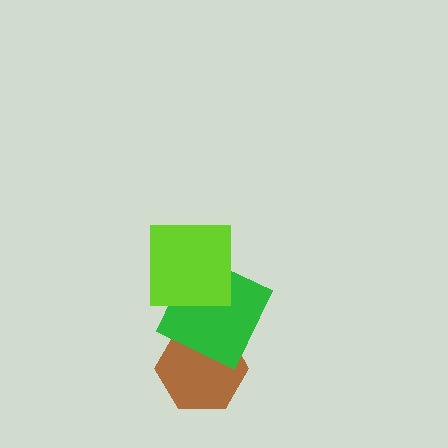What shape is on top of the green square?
The lime square is on top of the green square.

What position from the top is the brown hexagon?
The brown hexagon is 3rd from the top.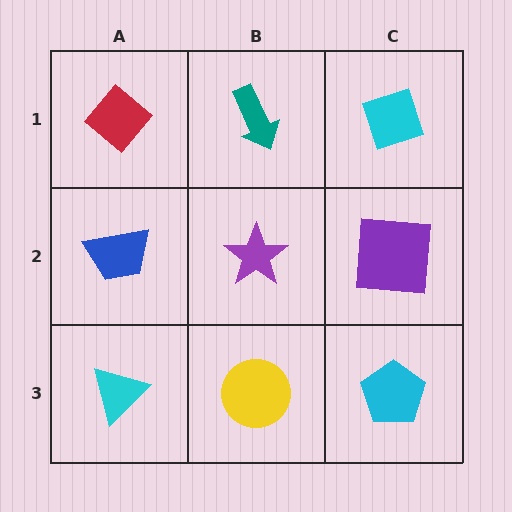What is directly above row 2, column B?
A teal arrow.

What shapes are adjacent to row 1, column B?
A purple star (row 2, column B), a red diamond (row 1, column A), a cyan diamond (row 1, column C).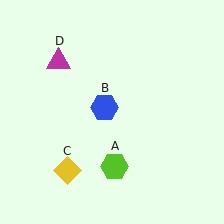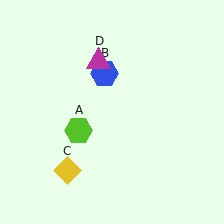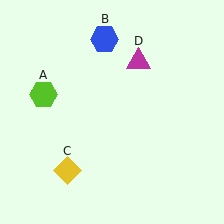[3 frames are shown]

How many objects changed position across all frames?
3 objects changed position: lime hexagon (object A), blue hexagon (object B), magenta triangle (object D).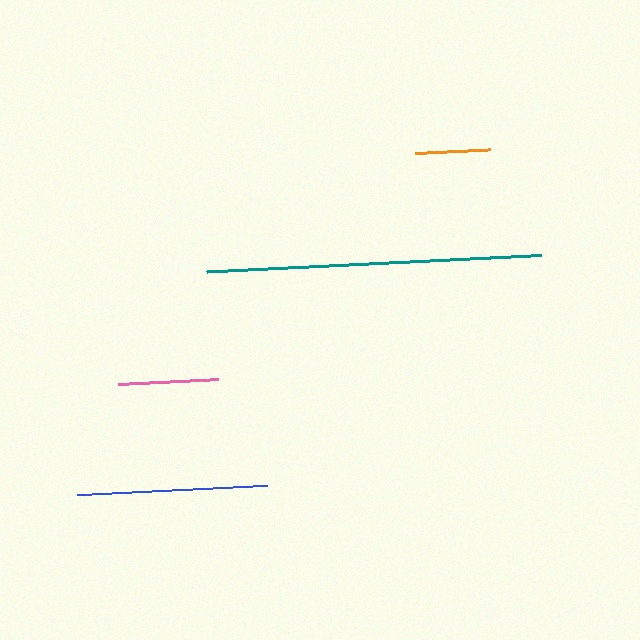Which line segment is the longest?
The teal line is the longest at approximately 335 pixels.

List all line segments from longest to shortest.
From longest to shortest: teal, blue, pink, orange.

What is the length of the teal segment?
The teal segment is approximately 335 pixels long.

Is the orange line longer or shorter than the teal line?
The teal line is longer than the orange line.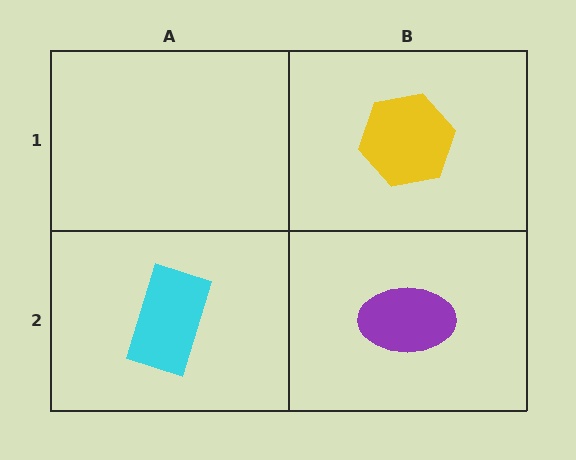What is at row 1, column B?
A yellow hexagon.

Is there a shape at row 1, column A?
No, that cell is empty.